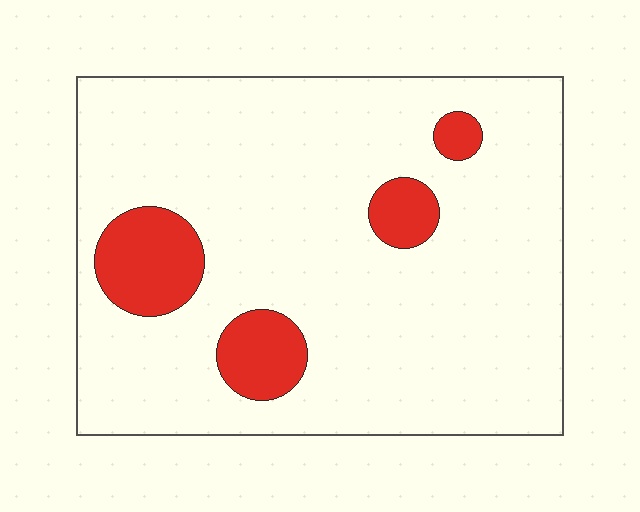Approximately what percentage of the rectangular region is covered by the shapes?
Approximately 15%.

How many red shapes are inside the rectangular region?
4.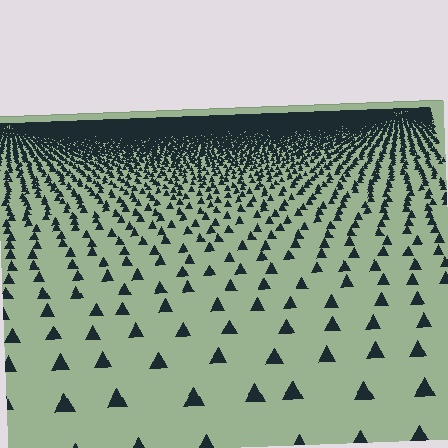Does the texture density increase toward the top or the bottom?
Density increases toward the top.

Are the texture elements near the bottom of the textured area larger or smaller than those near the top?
Larger. Near the bottom, elements are closer to the viewer and appear at a bigger on-screen size.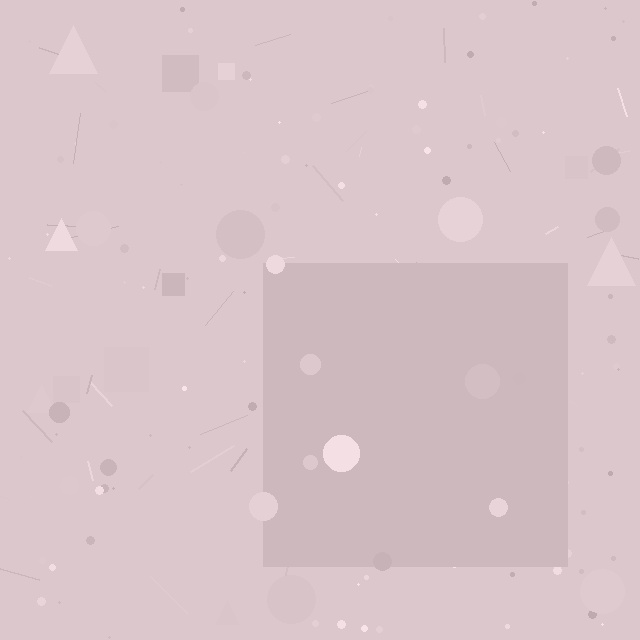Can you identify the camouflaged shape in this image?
The camouflaged shape is a square.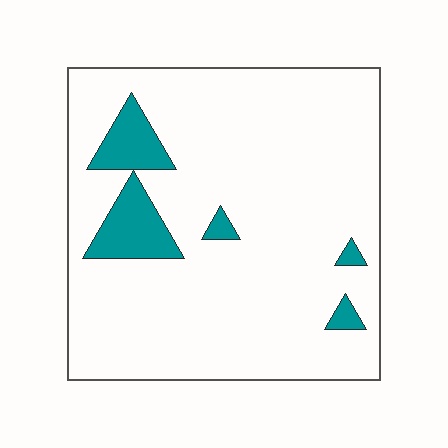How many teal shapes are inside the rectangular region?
5.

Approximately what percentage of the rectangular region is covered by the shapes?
Approximately 10%.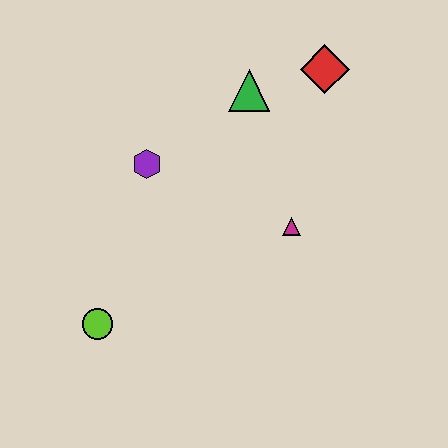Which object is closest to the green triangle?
The red diamond is closest to the green triangle.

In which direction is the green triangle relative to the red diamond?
The green triangle is to the left of the red diamond.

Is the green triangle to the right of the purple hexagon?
Yes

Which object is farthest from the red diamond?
The lime circle is farthest from the red diamond.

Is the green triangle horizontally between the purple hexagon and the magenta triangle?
Yes